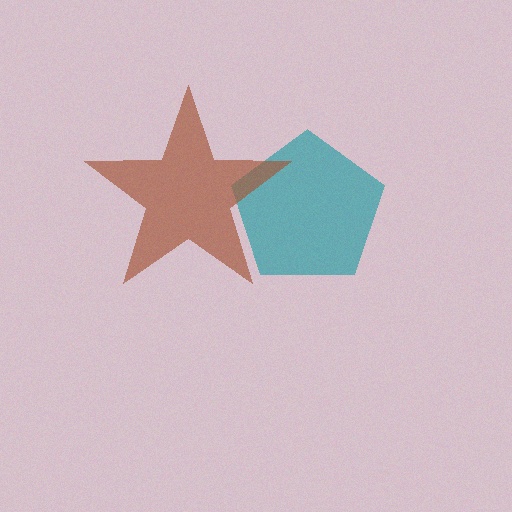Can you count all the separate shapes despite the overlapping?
Yes, there are 2 separate shapes.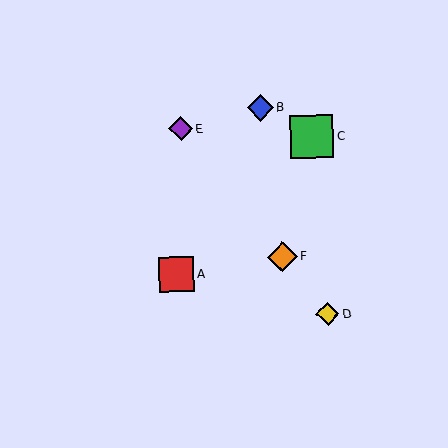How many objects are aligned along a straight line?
3 objects (D, E, F) are aligned along a straight line.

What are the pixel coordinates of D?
Object D is at (328, 314).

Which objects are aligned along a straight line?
Objects D, E, F are aligned along a straight line.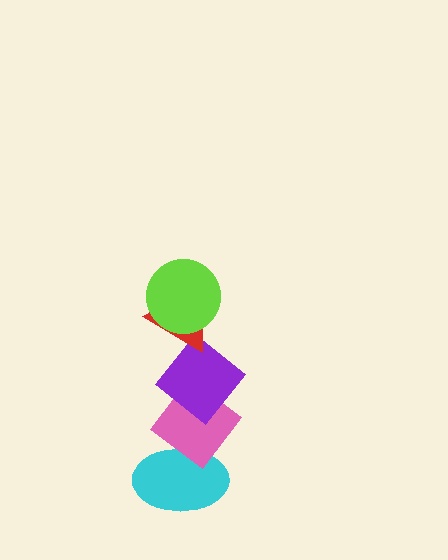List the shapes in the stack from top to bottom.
From top to bottom: the lime circle, the red triangle, the purple diamond, the pink diamond, the cyan ellipse.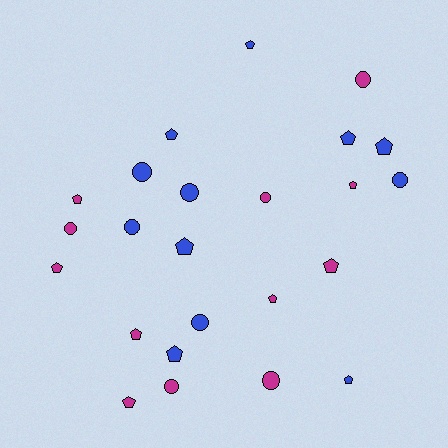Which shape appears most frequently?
Pentagon, with 14 objects.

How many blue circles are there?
There are 5 blue circles.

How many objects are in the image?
There are 24 objects.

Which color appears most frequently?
Magenta, with 12 objects.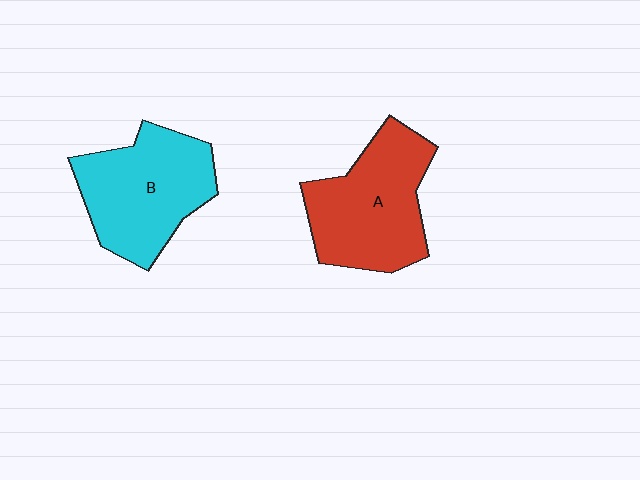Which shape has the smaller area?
Shape B (cyan).